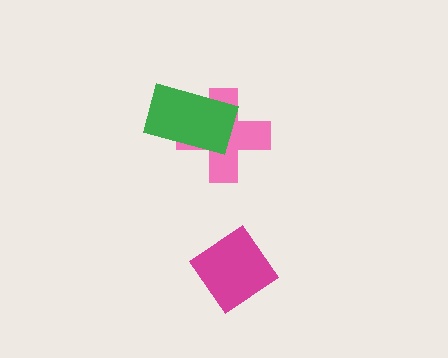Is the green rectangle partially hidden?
No, no other shape covers it.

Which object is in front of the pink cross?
The green rectangle is in front of the pink cross.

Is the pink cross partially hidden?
Yes, it is partially covered by another shape.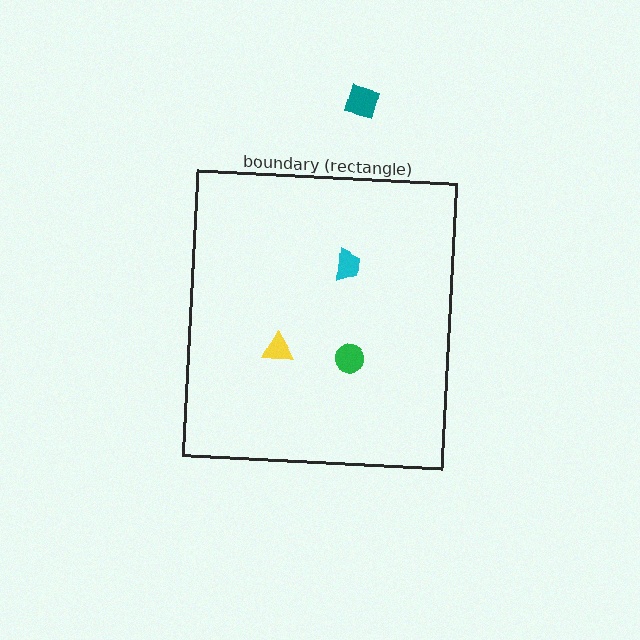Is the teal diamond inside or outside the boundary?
Outside.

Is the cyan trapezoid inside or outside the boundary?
Inside.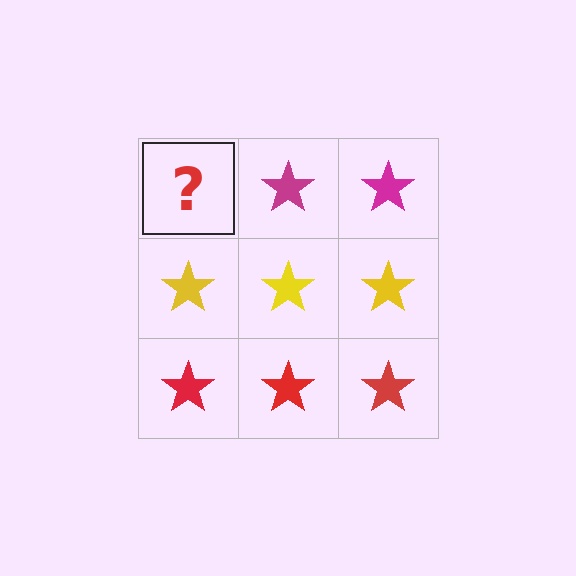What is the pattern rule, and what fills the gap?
The rule is that each row has a consistent color. The gap should be filled with a magenta star.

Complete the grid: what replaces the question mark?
The question mark should be replaced with a magenta star.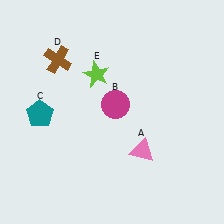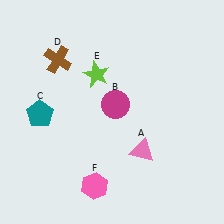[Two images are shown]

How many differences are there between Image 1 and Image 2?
There is 1 difference between the two images.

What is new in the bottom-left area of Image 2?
A pink hexagon (F) was added in the bottom-left area of Image 2.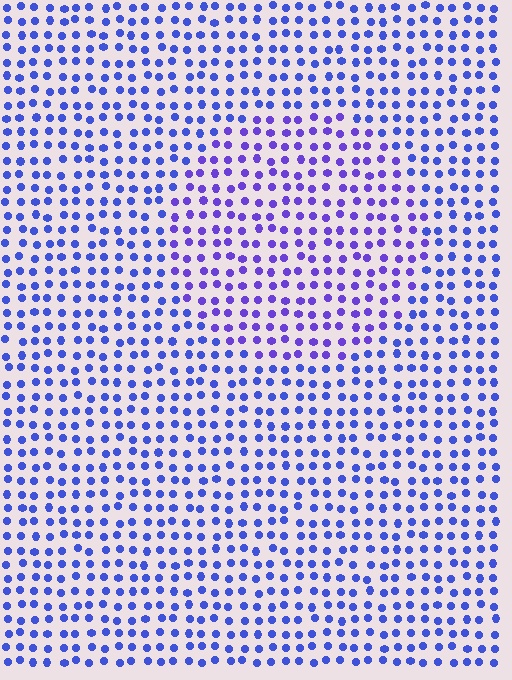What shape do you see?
I see a circle.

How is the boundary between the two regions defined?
The boundary is defined purely by a slight shift in hue (about 24 degrees). Spacing, size, and orientation are identical on both sides.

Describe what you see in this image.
The image is filled with small blue elements in a uniform arrangement. A circle-shaped region is visible where the elements are tinted to a slightly different hue, forming a subtle color boundary.